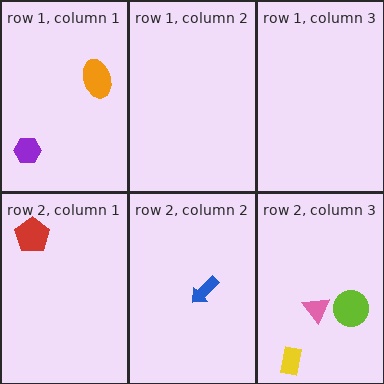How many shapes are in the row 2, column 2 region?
1.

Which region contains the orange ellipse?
The row 1, column 1 region.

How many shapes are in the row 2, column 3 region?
3.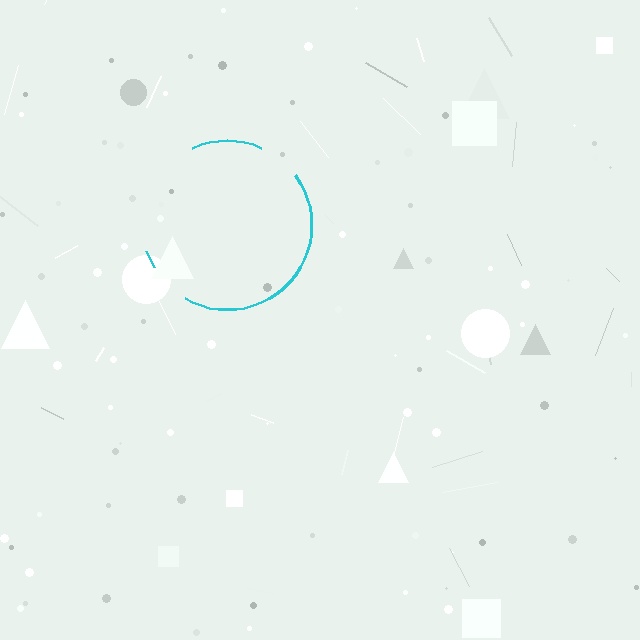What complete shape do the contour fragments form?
The contour fragments form a circle.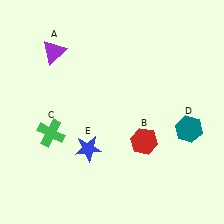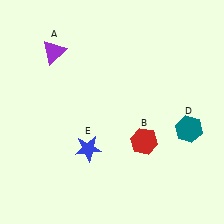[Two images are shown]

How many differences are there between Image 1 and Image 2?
There is 1 difference between the two images.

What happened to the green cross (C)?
The green cross (C) was removed in Image 2. It was in the bottom-left area of Image 1.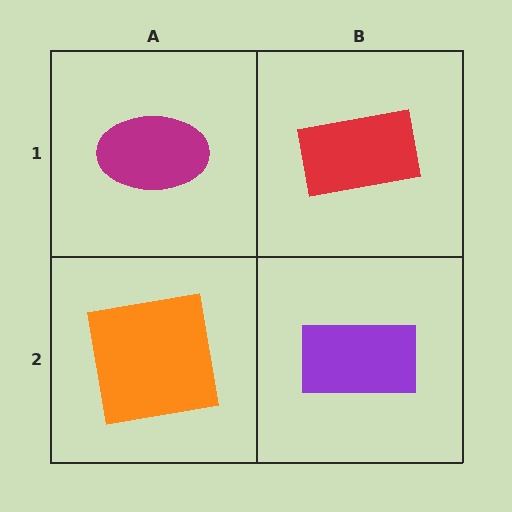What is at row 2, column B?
A purple rectangle.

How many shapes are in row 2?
2 shapes.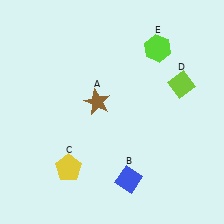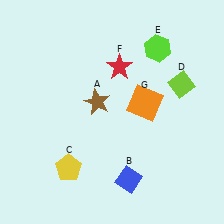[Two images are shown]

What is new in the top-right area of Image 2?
An orange square (G) was added in the top-right area of Image 2.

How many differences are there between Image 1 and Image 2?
There are 2 differences between the two images.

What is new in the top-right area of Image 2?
A red star (F) was added in the top-right area of Image 2.